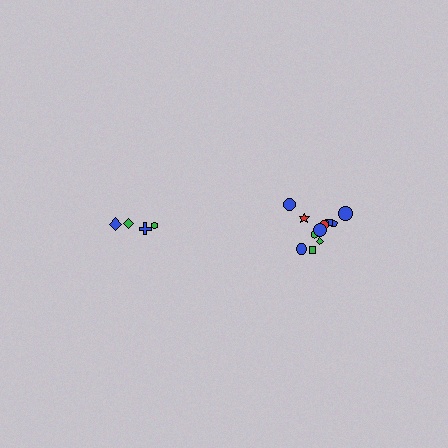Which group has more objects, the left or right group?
The right group.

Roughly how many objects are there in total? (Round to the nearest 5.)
Roughly 15 objects in total.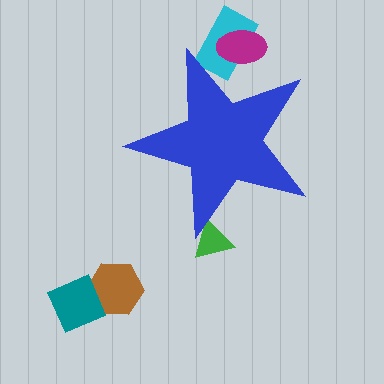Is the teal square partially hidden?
No, the teal square is fully visible.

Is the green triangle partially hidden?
Yes, the green triangle is partially hidden behind the blue star.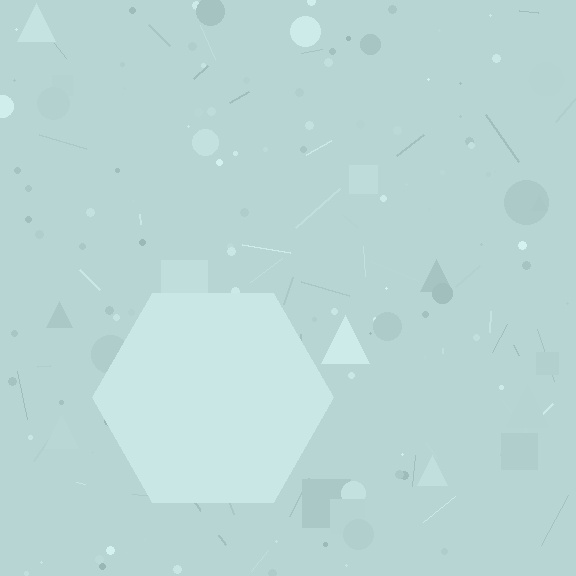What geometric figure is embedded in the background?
A hexagon is embedded in the background.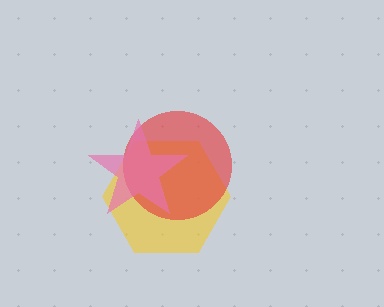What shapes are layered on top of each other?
The layered shapes are: a yellow hexagon, a red circle, a pink star.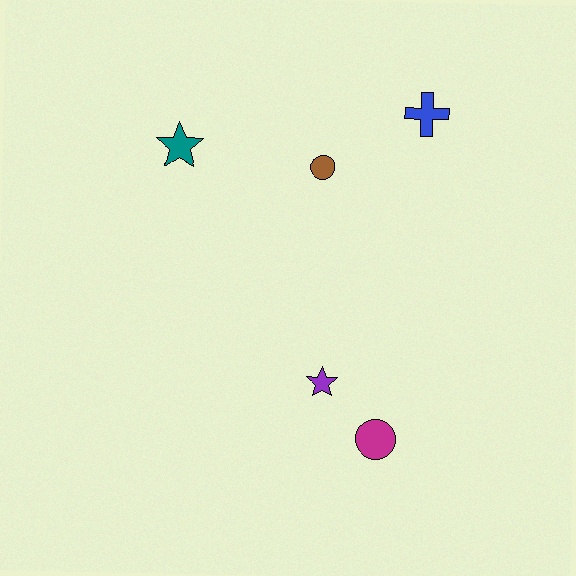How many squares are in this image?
There are no squares.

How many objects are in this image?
There are 5 objects.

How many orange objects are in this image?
There are no orange objects.